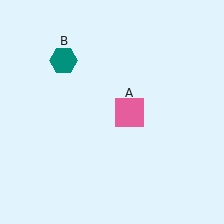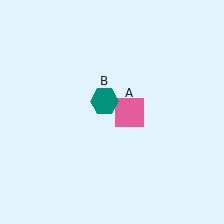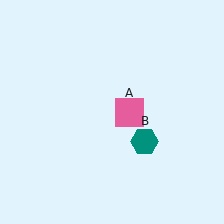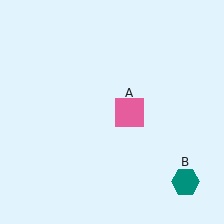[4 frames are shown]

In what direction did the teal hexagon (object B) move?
The teal hexagon (object B) moved down and to the right.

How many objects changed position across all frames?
1 object changed position: teal hexagon (object B).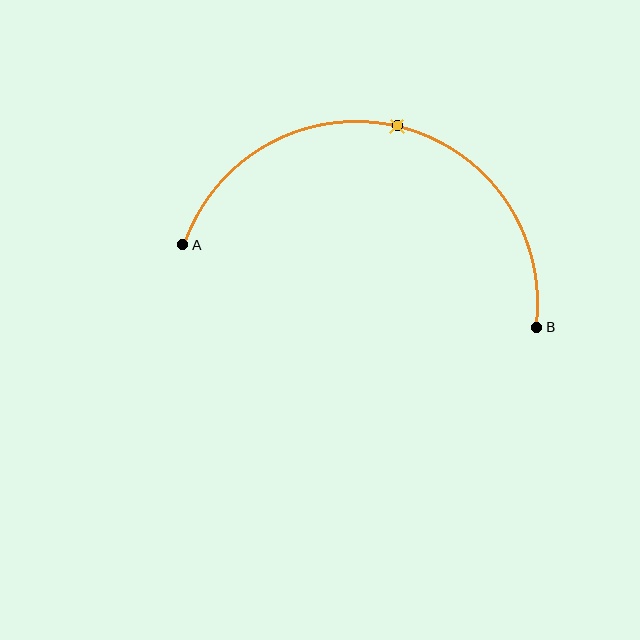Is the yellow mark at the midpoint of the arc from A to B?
Yes. The yellow mark lies on the arc at equal arc-length from both A and B — it is the arc midpoint.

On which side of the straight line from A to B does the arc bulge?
The arc bulges above the straight line connecting A and B.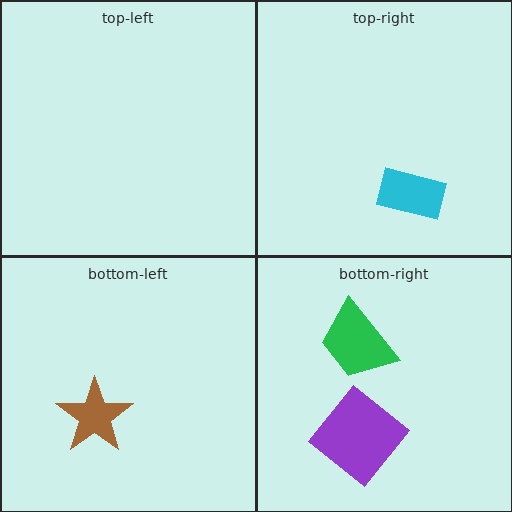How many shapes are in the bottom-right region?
2.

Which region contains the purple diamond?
The bottom-right region.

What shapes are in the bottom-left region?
The brown star.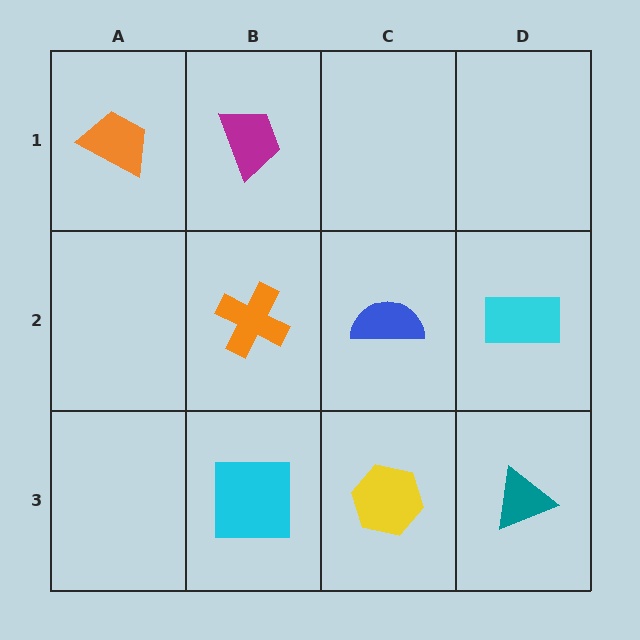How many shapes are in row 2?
3 shapes.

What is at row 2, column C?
A blue semicircle.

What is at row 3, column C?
A yellow hexagon.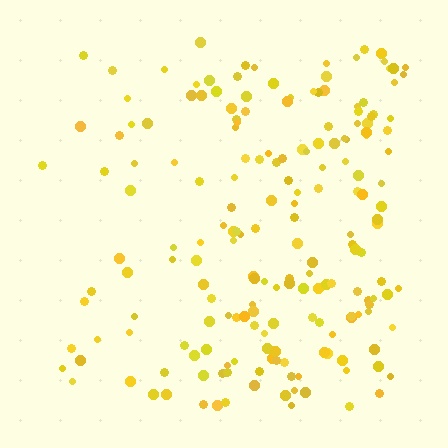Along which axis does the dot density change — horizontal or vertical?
Horizontal.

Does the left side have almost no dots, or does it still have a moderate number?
Still a moderate number, just noticeably fewer than the right.